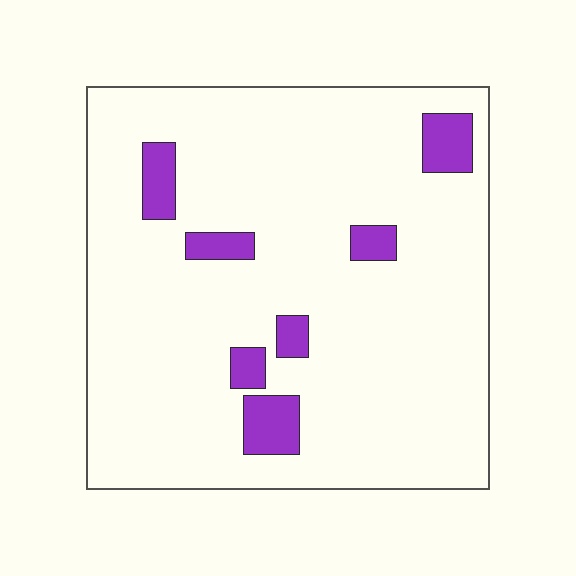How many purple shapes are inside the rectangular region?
7.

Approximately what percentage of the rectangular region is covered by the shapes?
Approximately 10%.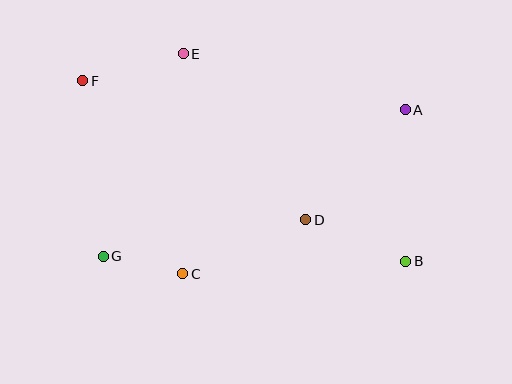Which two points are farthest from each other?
Points B and F are farthest from each other.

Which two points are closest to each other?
Points C and G are closest to each other.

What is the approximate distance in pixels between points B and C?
The distance between B and C is approximately 223 pixels.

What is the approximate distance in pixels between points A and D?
The distance between A and D is approximately 148 pixels.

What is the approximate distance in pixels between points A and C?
The distance between A and C is approximately 276 pixels.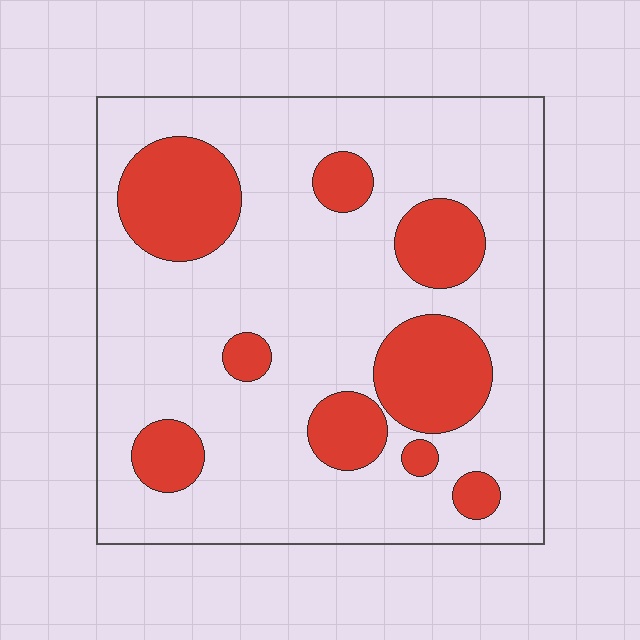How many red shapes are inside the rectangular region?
9.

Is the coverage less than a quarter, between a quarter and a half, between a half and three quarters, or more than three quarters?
Less than a quarter.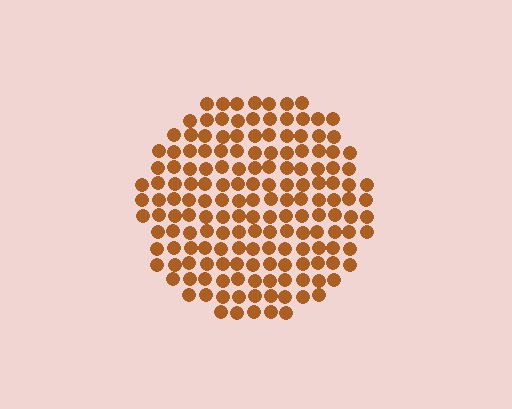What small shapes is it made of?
It is made of small circles.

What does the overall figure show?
The overall figure shows a circle.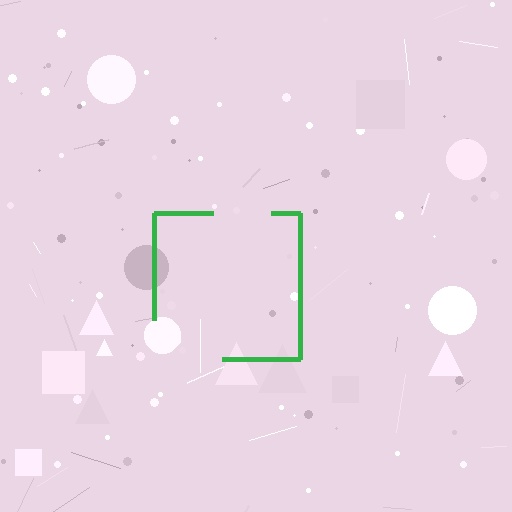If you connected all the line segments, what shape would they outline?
They would outline a square.